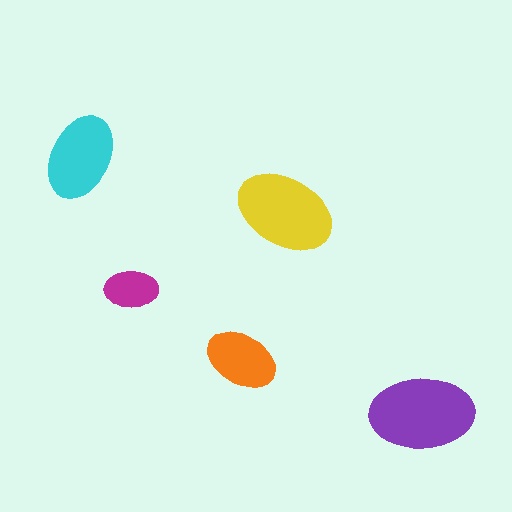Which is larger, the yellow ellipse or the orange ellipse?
The yellow one.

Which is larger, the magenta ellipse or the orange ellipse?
The orange one.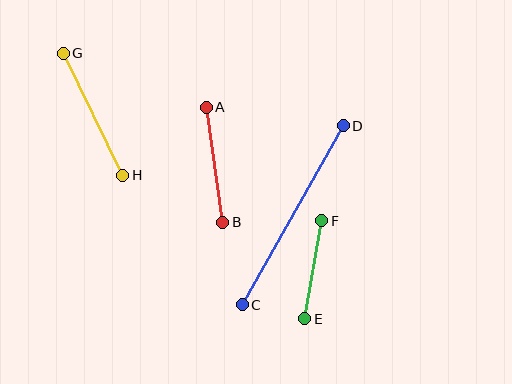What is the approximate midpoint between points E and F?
The midpoint is at approximately (313, 270) pixels.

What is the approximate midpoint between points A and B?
The midpoint is at approximately (214, 165) pixels.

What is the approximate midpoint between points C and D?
The midpoint is at approximately (293, 215) pixels.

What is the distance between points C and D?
The distance is approximately 205 pixels.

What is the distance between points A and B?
The distance is approximately 117 pixels.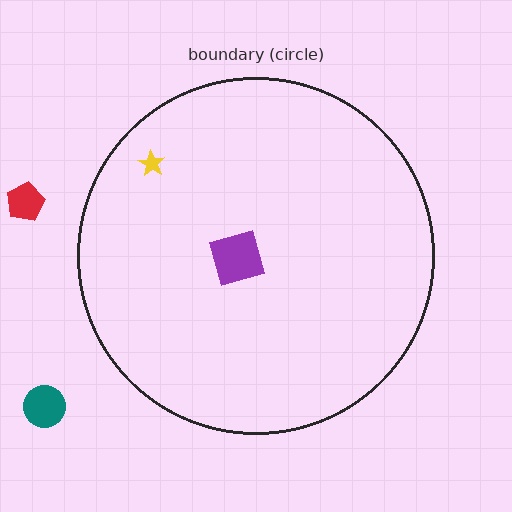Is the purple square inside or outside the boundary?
Inside.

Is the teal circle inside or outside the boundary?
Outside.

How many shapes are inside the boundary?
2 inside, 2 outside.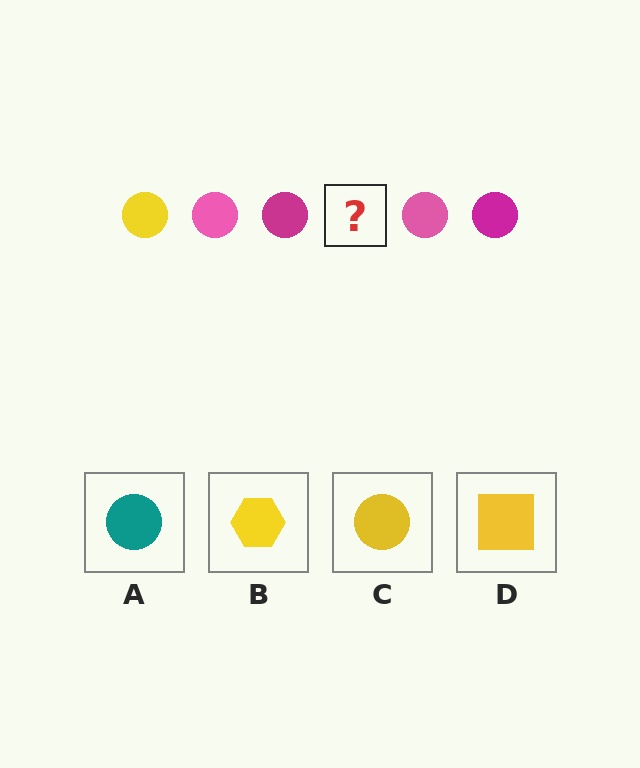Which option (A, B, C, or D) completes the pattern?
C.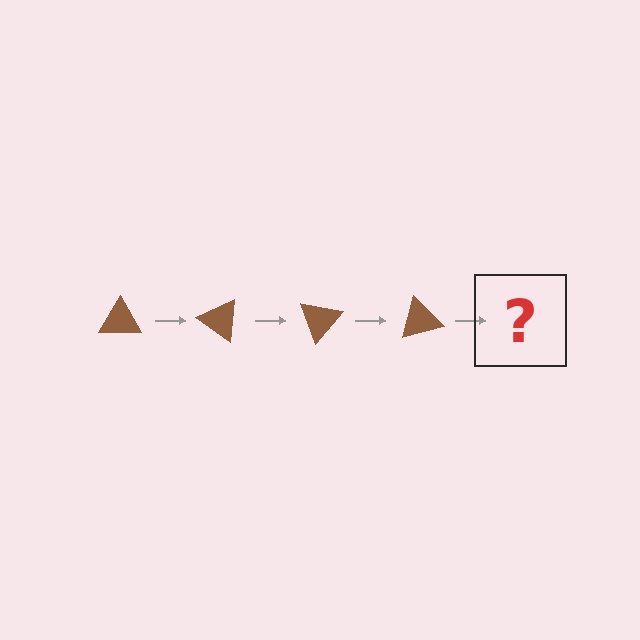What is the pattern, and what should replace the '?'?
The pattern is that the triangle rotates 35 degrees each step. The '?' should be a brown triangle rotated 140 degrees.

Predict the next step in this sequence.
The next step is a brown triangle rotated 140 degrees.